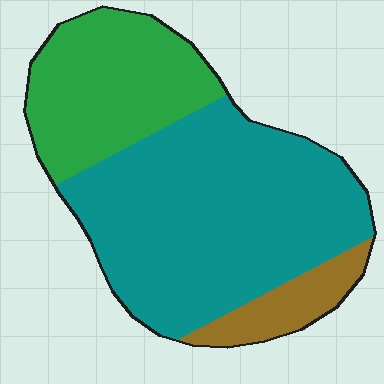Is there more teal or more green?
Teal.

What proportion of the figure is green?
Green covers around 30% of the figure.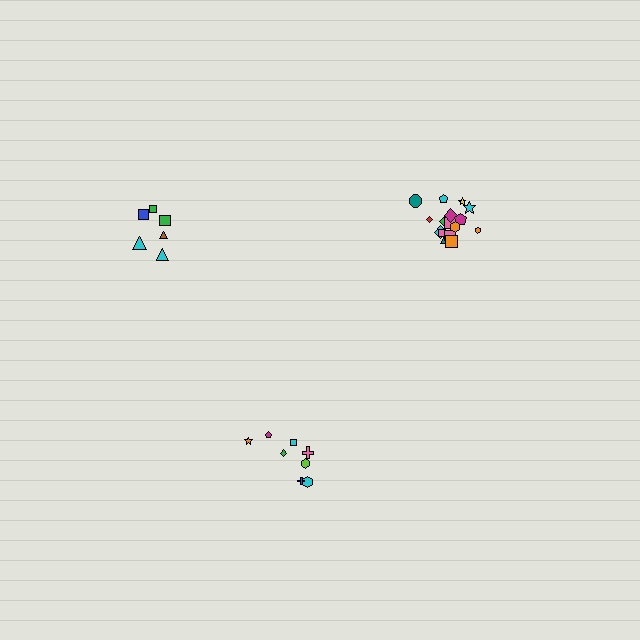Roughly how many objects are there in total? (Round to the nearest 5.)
Roughly 30 objects in total.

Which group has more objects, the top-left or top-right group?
The top-right group.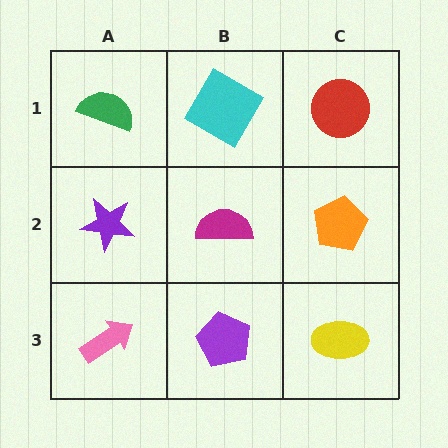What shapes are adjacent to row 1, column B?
A magenta semicircle (row 2, column B), a green semicircle (row 1, column A), a red circle (row 1, column C).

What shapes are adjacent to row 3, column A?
A purple star (row 2, column A), a purple pentagon (row 3, column B).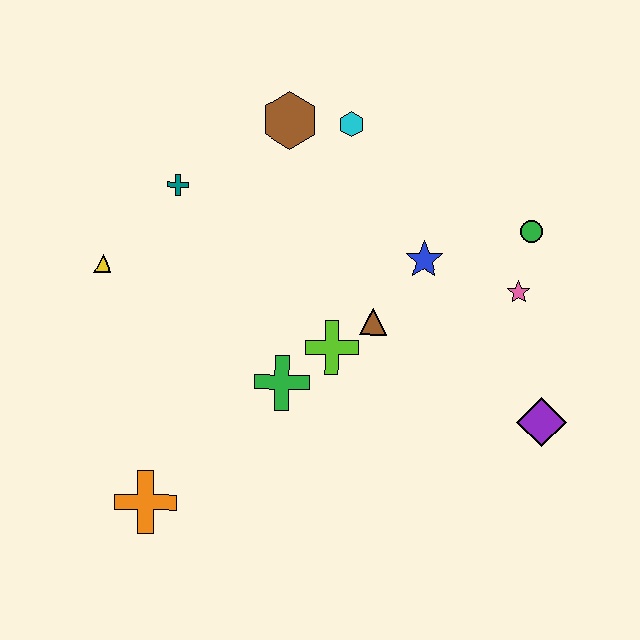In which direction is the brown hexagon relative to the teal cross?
The brown hexagon is to the right of the teal cross.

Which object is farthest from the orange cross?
The green circle is farthest from the orange cross.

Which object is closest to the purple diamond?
The pink star is closest to the purple diamond.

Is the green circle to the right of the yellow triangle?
Yes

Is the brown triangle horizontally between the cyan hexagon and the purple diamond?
Yes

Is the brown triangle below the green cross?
No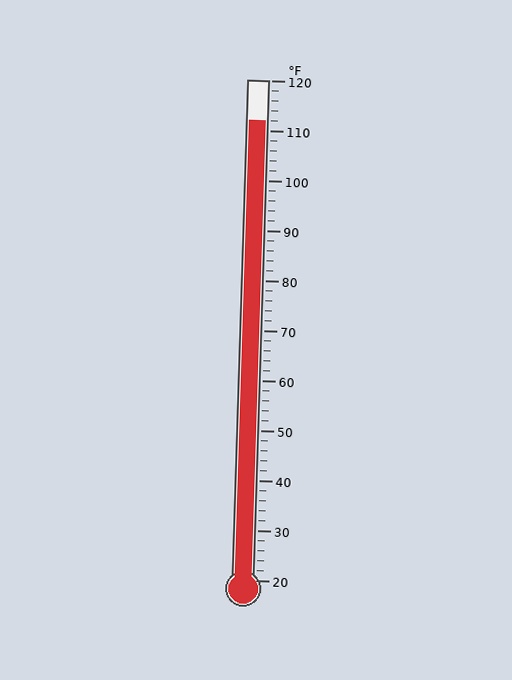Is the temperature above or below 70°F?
The temperature is above 70°F.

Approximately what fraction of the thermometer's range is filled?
The thermometer is filled to approximately 90% of its range.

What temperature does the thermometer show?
The thermometer shows approximately 112°F.